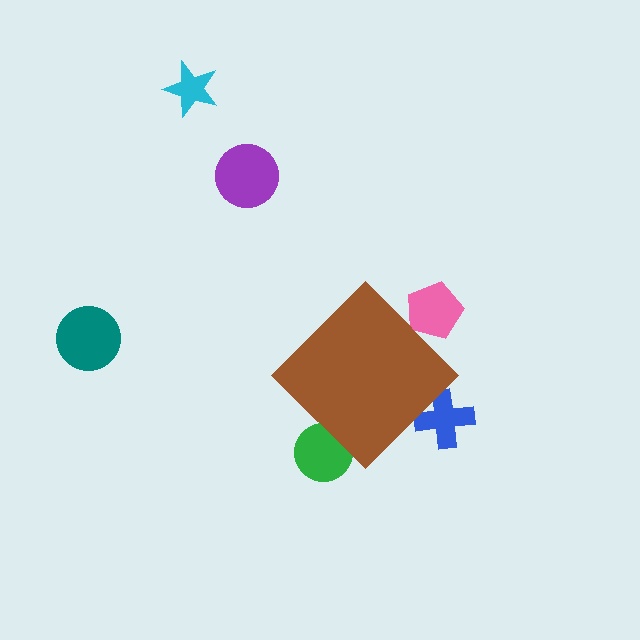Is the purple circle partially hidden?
No, the purple circle is fully visible.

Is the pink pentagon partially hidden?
Yes, the pink pentagon is partially hidden behind the brown diamond.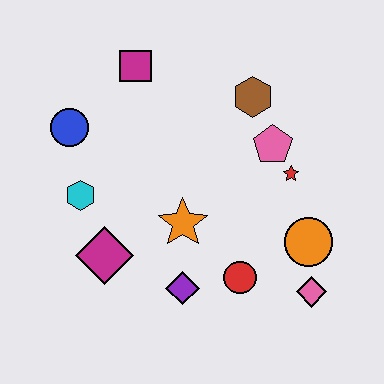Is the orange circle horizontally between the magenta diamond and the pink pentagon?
No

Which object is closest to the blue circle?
The cyan hexagon is closest to the blue circle.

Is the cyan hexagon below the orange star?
No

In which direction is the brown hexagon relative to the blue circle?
The brown hexagon is to the right of the blue circle.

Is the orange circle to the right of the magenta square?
Yes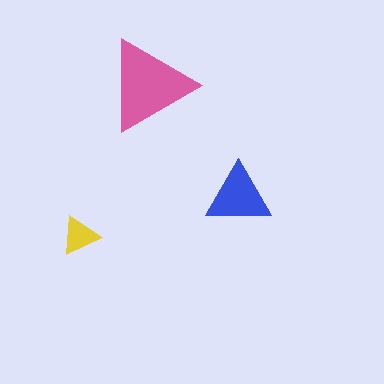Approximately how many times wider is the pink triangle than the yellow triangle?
About 2.5 times wider.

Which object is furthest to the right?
The blue triangle is rightmost.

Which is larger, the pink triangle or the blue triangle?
The pink one.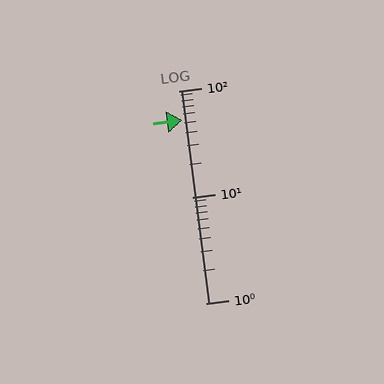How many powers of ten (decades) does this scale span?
The scale spans 2 decades, from 1 to 100.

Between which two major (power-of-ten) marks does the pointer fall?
The pointer is between 10 and 100.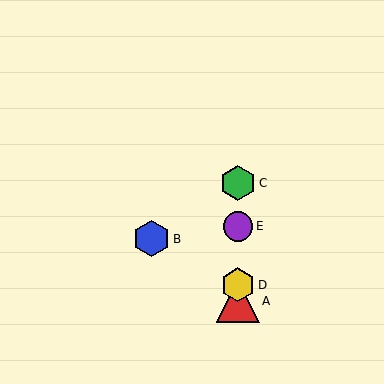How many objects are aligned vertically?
4 objects (A, C, D, E) are aligned vertically.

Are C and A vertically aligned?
Yes, both are at x≈238.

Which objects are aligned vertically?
Objects A, C, D, E are aligned vertically.